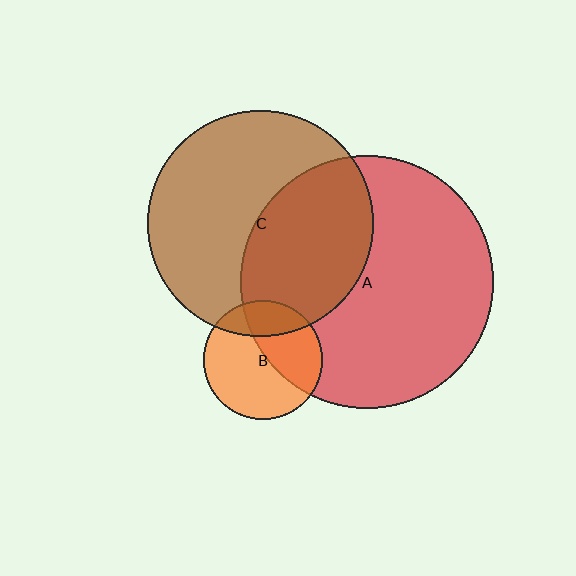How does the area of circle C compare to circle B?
Approximately 3.6 times.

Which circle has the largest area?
Circle A (red).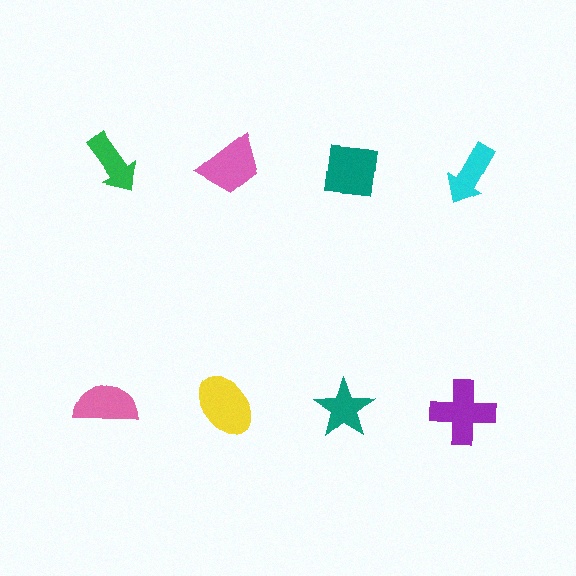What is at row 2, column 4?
A purple cross.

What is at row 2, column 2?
A yellow ellipse.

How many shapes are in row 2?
4 shapes.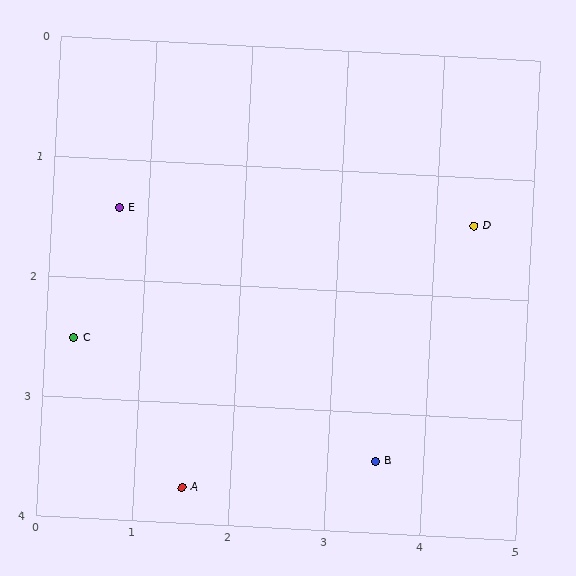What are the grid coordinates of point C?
Point C is at approximately (0.3, 2.5).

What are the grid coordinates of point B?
Point B is at approximately (3.5, 3.4).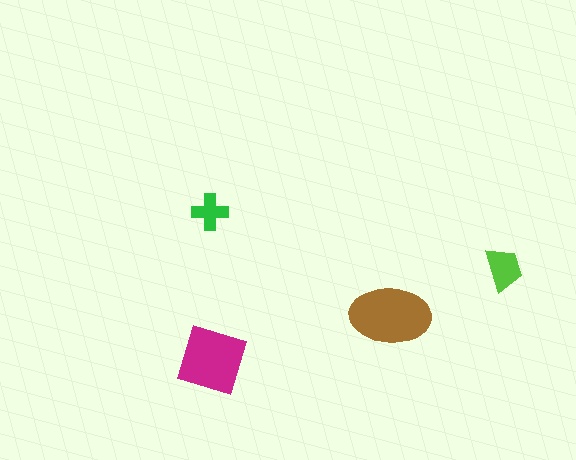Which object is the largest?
The brown ellipse.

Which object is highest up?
The green cross is topmost.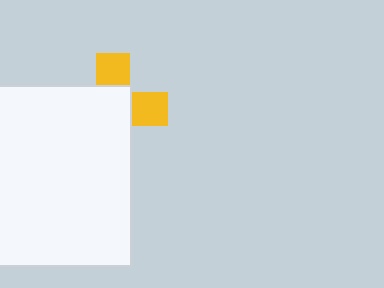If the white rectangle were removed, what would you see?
You would see the complete yellow cross.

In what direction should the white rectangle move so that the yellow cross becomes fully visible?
The white rectangle should move toward the lower-left. That is the shortest direction to clear the overlap and leave the yellow cross fully visible.